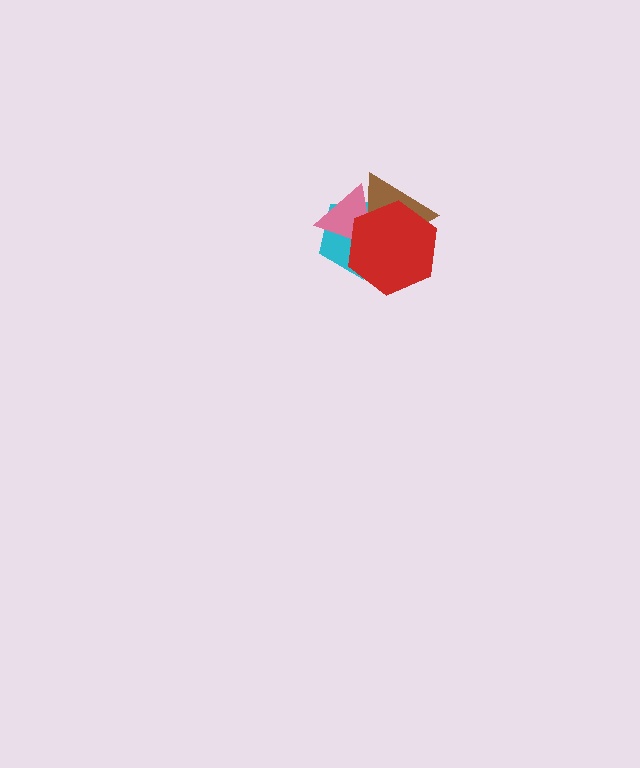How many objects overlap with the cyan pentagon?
3 objects overlap with the cyan pentagon.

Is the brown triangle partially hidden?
Yes, it is partially covered by another shape.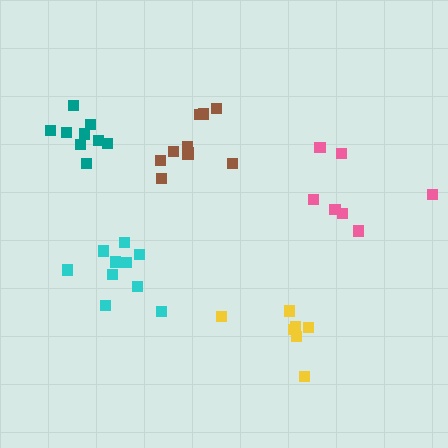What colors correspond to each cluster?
The clusters are colored: cyan, brown, pink, teal, yellow.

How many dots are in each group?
Group 1: 10 dots, Group 2: 10 dots, Group 3: 7 dots, Group 4: 9 dots, Group 5: 7 dots (43 total).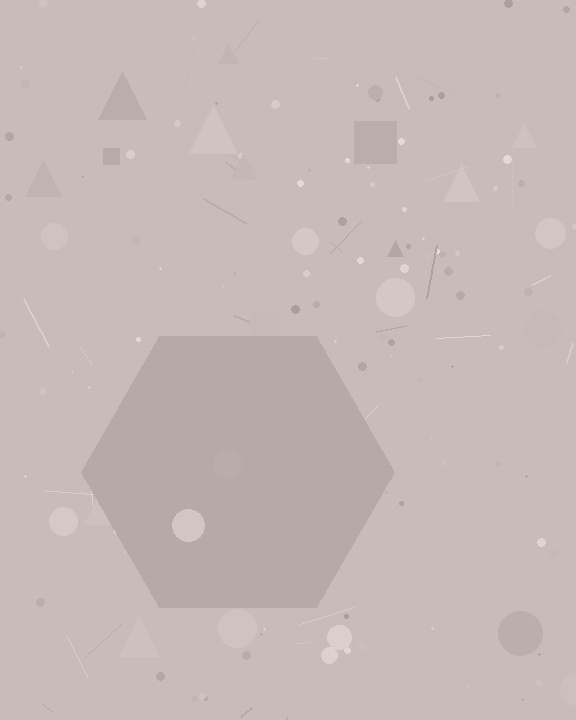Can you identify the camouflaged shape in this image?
The camouflaged shape is a hexagon.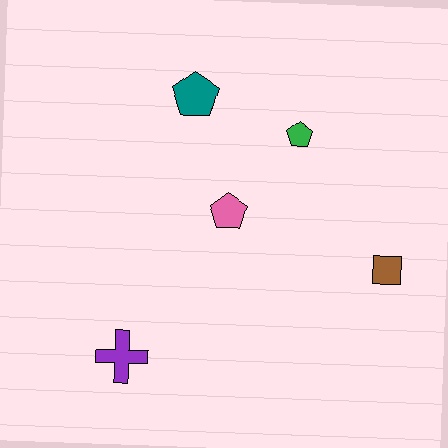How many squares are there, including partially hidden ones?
There is 1 square.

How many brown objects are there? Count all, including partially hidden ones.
There is 1 brown object.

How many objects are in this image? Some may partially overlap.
There are 5 objects.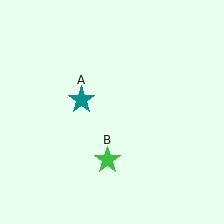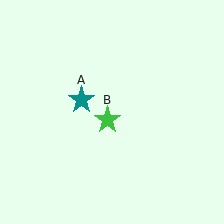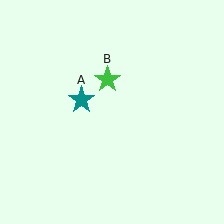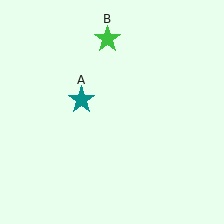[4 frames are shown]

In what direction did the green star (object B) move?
The green star (object B) moved up.